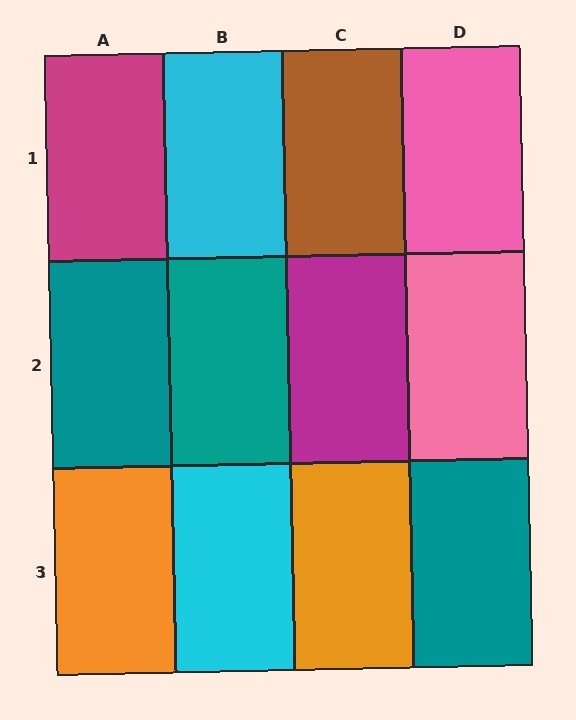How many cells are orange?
2 cells are orange.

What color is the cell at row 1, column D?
Pink.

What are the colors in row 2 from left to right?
Teal, teal, magenta, pink.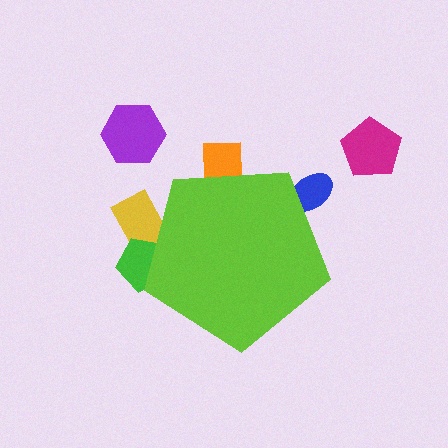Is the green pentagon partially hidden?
Yes, the green pentagon is partially hidden behind the lime pentagon.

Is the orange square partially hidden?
Yes, the orange square is partially hidden behind the lime pentagon.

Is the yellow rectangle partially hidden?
Yes, the yellow rectangle is partially hidden behind the lime pentagon.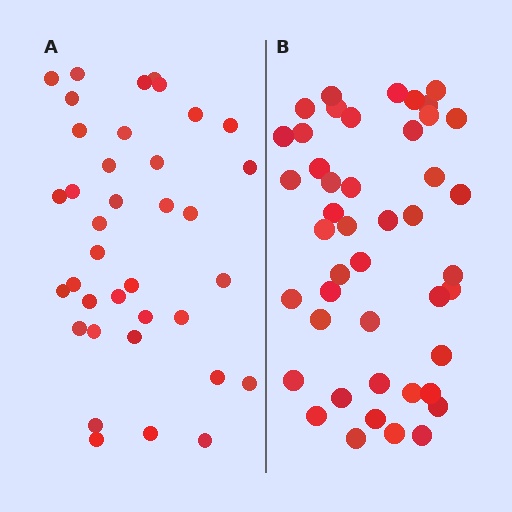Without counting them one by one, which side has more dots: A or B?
Region B (the right region) has more dots.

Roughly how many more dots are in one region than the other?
Region B has roughly 8 or so more dots than region A.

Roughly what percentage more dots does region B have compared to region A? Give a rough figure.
About 20% more.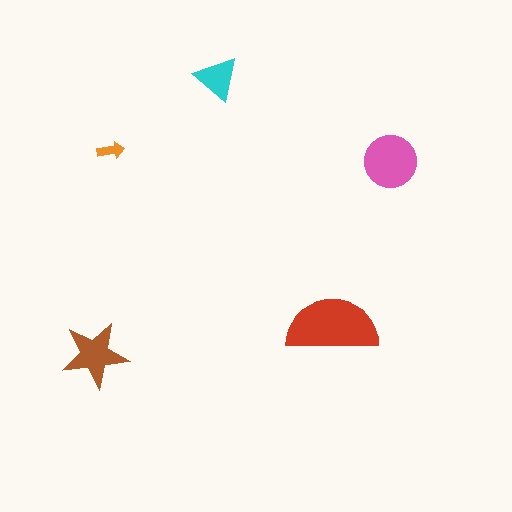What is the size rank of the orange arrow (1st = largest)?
5th.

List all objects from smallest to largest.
The orange arrow, the cyan triangle, the brown star, the pink circle, the red semicircle.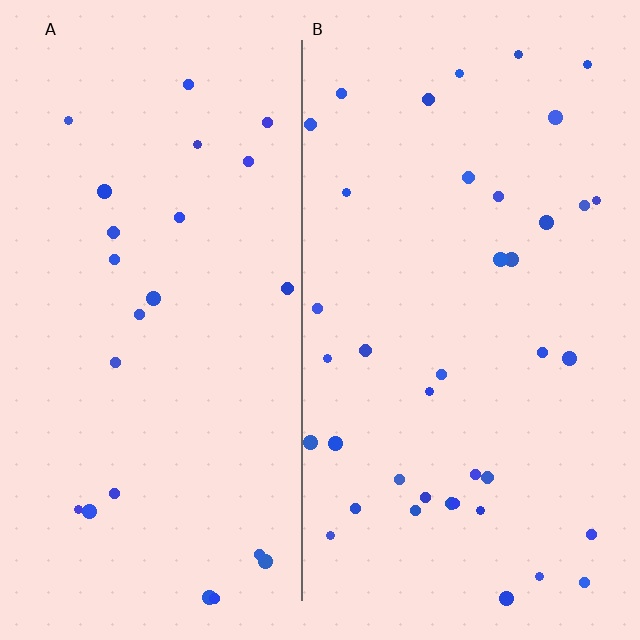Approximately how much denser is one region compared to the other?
Approximately 1.7× — region B over region A.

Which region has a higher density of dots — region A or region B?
B (the right).